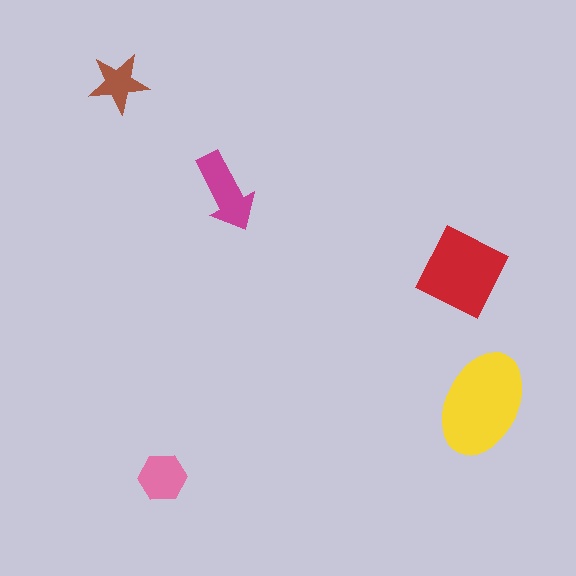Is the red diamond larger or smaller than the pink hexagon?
Larger.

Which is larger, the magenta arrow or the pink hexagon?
The magenta arrow.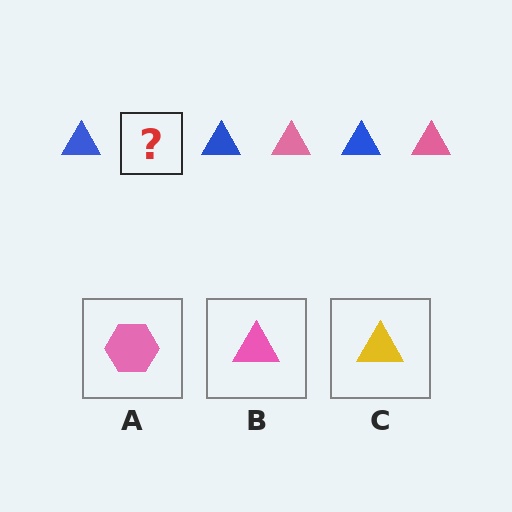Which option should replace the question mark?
Option B.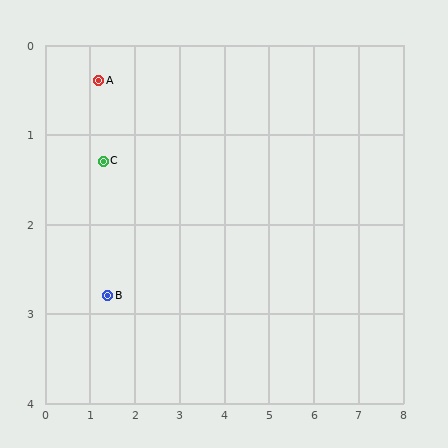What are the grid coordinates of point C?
Point C is at approximately (1.3, 1.3).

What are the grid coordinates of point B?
Point B is at approximately (1.4, 2.8).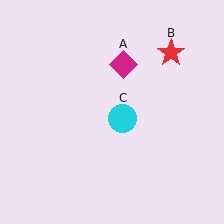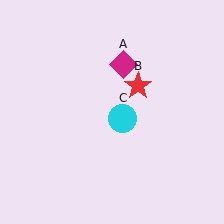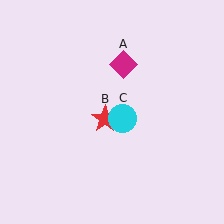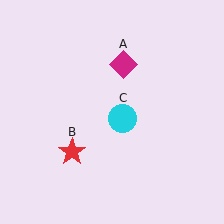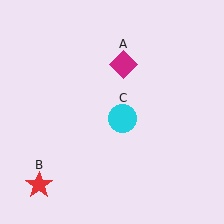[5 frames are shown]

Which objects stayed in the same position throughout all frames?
Magenta diamond (object A) and cyan circle (object C) remained stationary.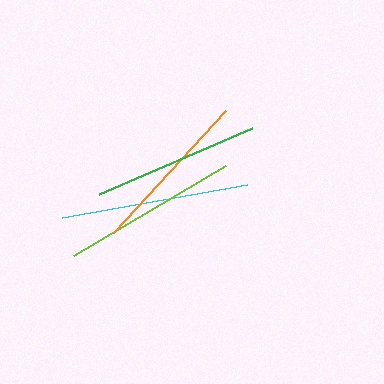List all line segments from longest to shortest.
From longest to shortest: cyan, lime, orange, green.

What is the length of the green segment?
The green segment is approximately 166 pixels long.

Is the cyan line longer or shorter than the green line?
The cyan line is longer than the green line.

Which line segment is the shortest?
The green line is the shortest at approximately 166 pixels.